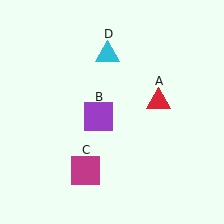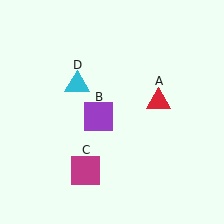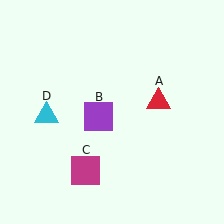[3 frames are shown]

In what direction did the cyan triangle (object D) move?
The cyan triangle (object D) moved down and to the left.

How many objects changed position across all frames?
1 object changed position: cyan triangle (object D).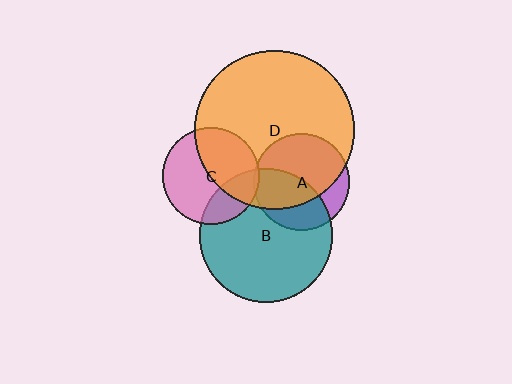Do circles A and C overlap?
Yes.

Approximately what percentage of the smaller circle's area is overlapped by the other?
Approximately 5%.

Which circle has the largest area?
Circle D (orange).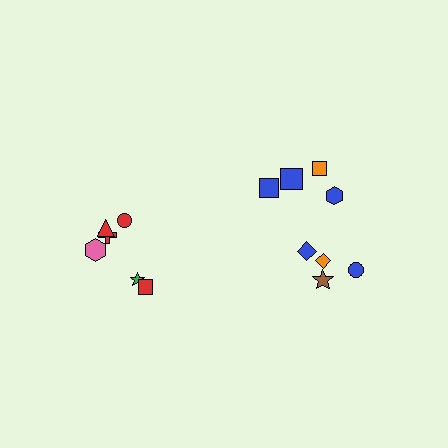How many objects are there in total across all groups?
There are 14 objects.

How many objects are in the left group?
There are 6 objects.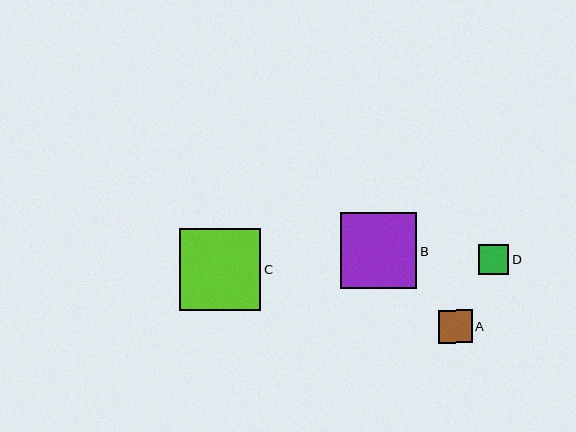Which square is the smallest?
Square D is the smallest with a size of approximately 30 pixels.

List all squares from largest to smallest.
From largest to smallest: C, B, A, D.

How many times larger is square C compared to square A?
Square C is approximately 2.4 times the size of square A.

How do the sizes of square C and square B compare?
Square C and square B are approximately the same size.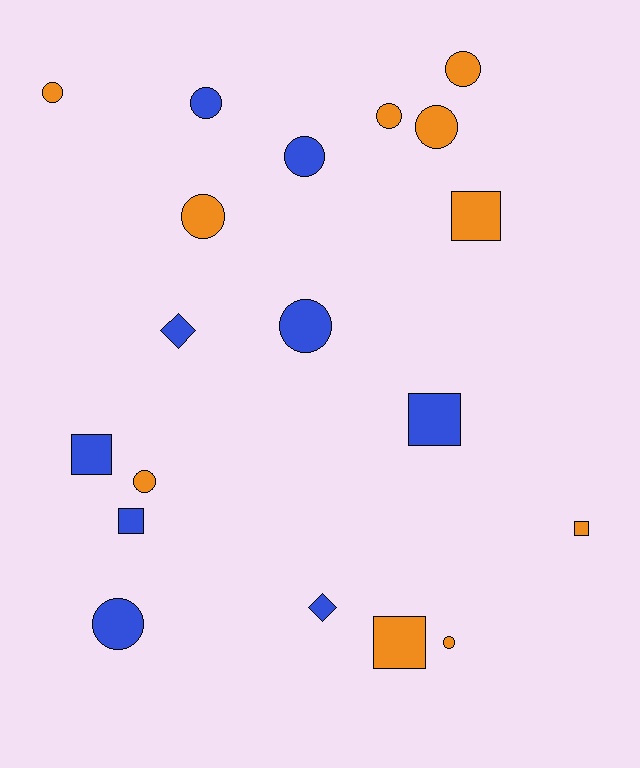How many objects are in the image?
There are 19 objects.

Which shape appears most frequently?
Circle, with 11 objects.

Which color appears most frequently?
Orange, with 10 objects.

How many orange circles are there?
There are 7 orange circles.